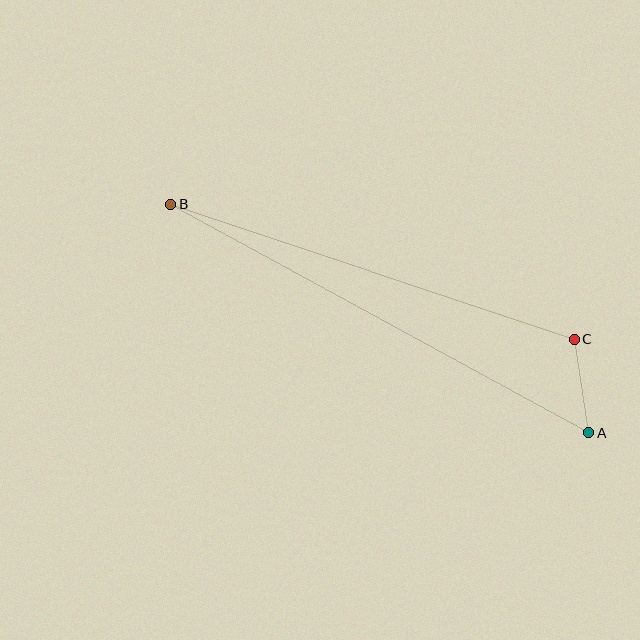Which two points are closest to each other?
Points A and C are closest to each other.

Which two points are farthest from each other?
Points A and B are farthest from each other.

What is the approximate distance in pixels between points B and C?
The distance between B and C is approximately 425 pixels.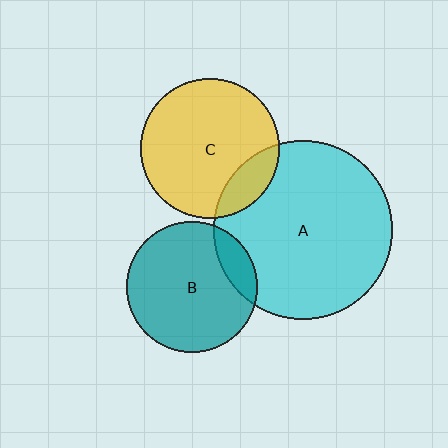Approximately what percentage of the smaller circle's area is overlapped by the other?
Approximately 15%.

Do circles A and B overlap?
Yes.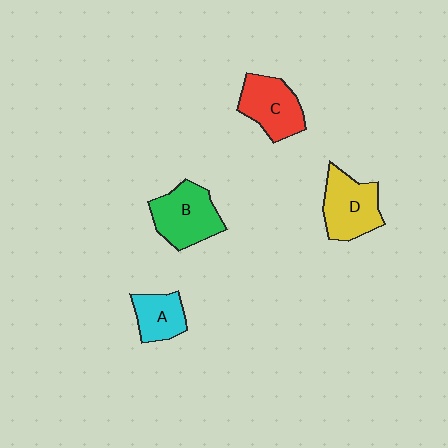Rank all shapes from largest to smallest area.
From largest to smallest: B (green), D (yellow), C (red), A (cyan).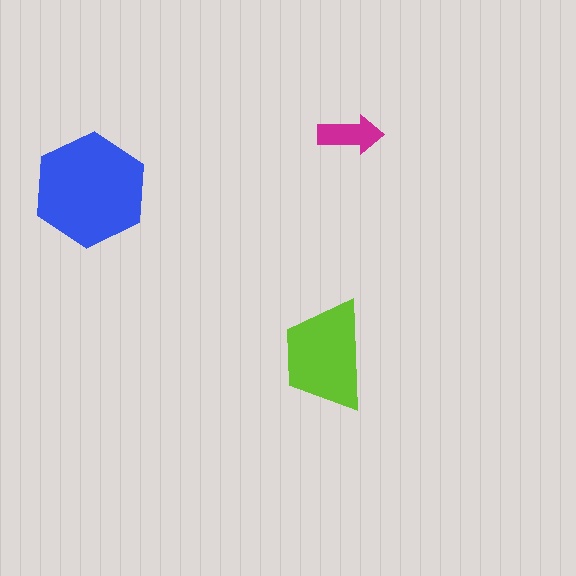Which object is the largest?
The blue hexagon.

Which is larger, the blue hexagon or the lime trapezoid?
The blue hexagon.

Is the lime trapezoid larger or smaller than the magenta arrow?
Larger.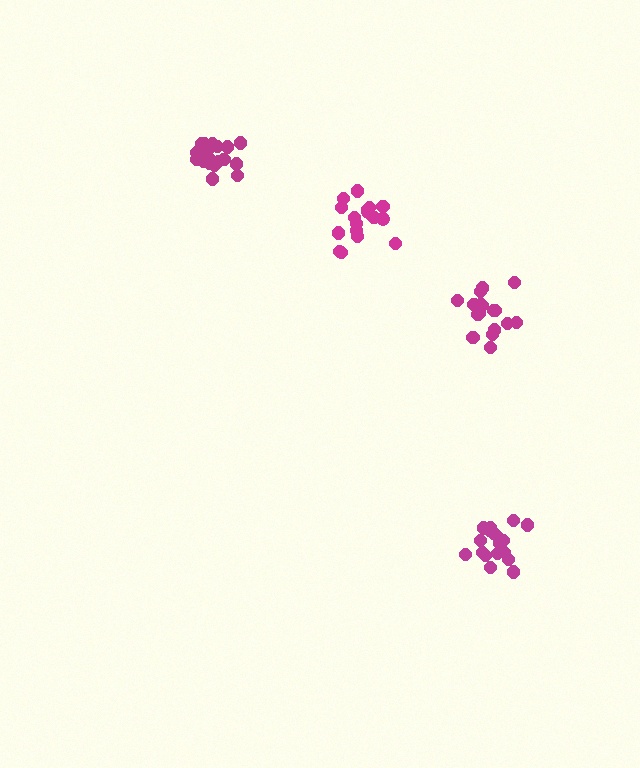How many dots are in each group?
Group 1: 19 dots, Group 2: 17 dots, Group 3: 18 dots, Group 4: 18 dots (72 total).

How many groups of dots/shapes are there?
There are 4 groups.